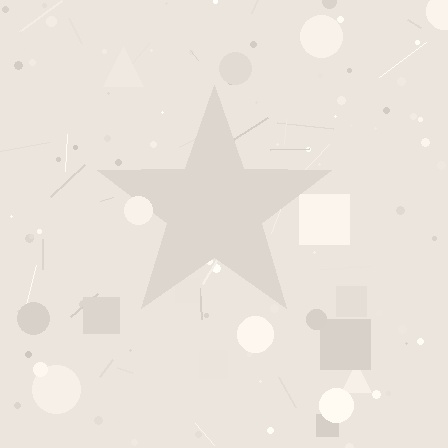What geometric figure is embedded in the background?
A star is embedded in the background.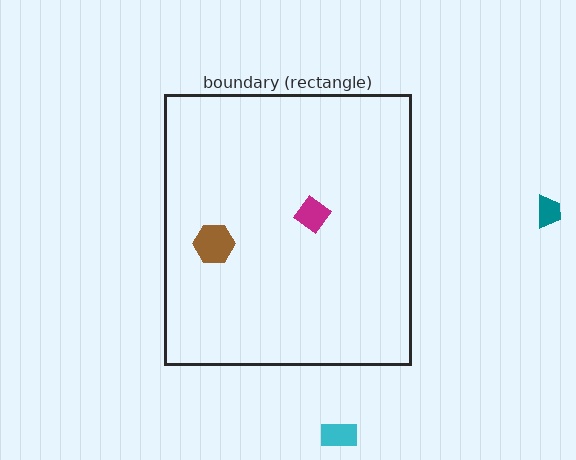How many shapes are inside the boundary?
2 inside, 2 outside.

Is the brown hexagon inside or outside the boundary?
Inside.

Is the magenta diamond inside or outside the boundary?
Inside.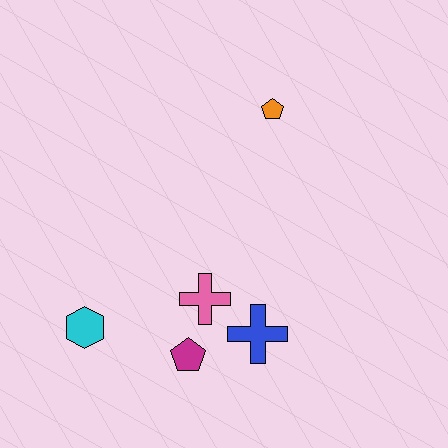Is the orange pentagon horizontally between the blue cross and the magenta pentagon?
No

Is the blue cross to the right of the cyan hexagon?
Yes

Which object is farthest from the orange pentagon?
The cyan hexagon is farthest from the orange pentagon.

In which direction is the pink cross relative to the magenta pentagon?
The pink cross is above the magenta pentagon.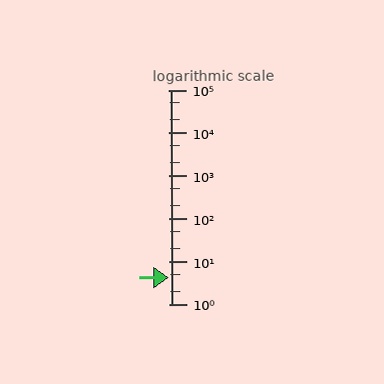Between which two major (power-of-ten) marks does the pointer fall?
The pointer is between 1 and 10.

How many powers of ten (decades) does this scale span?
The scale spans 5 decades, from 1 to 100000.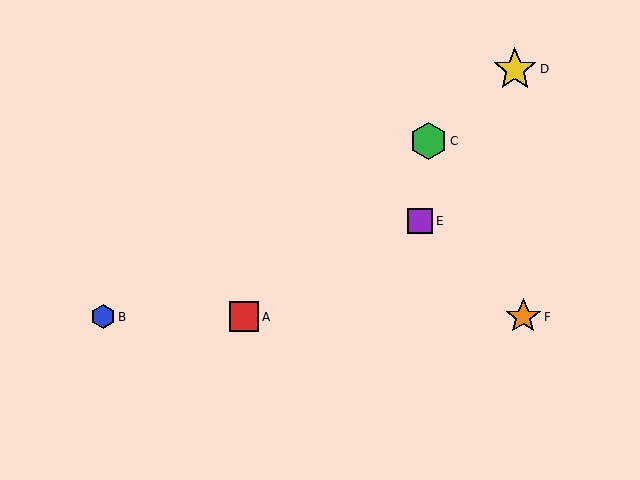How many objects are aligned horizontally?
3 objects (A, B, F) are aligned horizontally.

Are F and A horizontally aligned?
Yes, both are at y≈317.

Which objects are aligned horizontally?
Objects A, B, F are aligned horizontally.